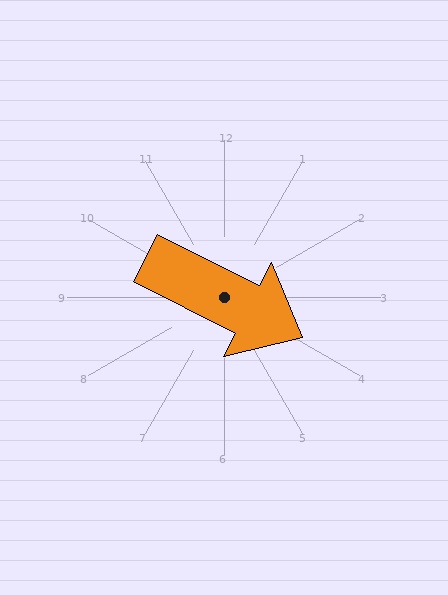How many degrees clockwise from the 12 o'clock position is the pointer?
Approximately 117 degrees.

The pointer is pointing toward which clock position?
Roughly 4 o'clock.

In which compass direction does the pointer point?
Southeast.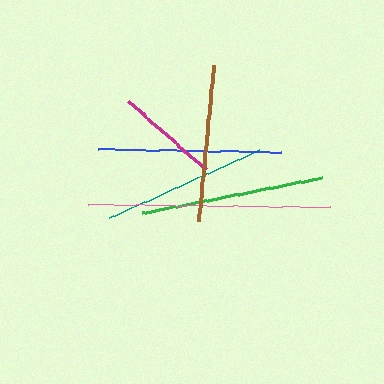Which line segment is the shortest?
The magenta line is the shortest at approximately 103 pixels.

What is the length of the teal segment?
The teal segment is approximately 164 pixels long.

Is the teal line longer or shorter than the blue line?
The blue line is longer than the teal line.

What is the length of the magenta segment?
The magenta segment is approximately 103 pixels long.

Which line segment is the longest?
The pink line is the longest at approximately 242 pixels.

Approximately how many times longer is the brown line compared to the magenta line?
The brown line is approximately 1.5 times the length of the magenta line.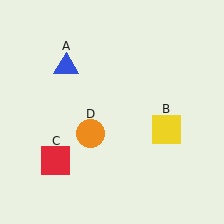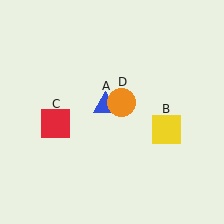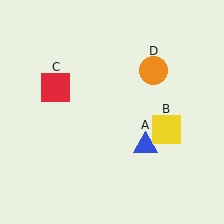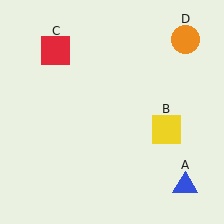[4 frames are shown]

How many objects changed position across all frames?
3 objects changed position: blue triangle (object A), red square (object C), orange circle (object D).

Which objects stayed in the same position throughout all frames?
Yellow square (object B) remained stationary.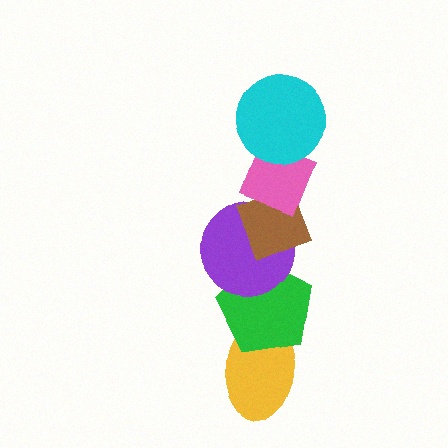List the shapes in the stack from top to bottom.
From top to bottom: the cyan circle, the pink diamond, the brown diamond, the purple circle, the green pentagon, the yellow ellipse.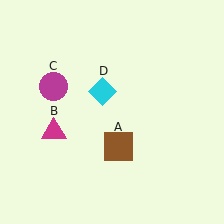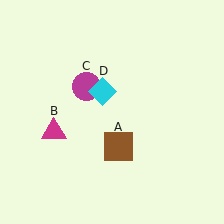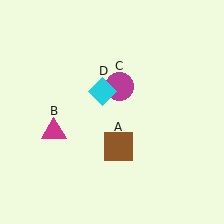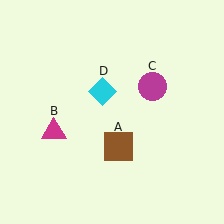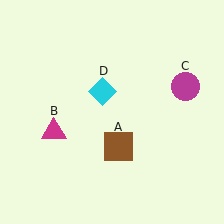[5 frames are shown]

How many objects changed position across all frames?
1 object changed position: magenta circle (object C).